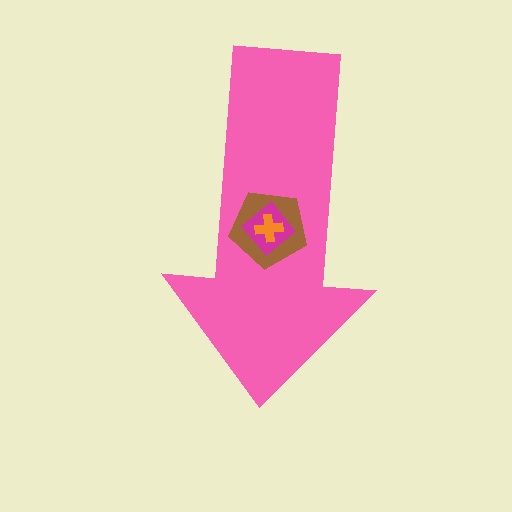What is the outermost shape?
The pink arrow.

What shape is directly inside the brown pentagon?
The magenta diamond.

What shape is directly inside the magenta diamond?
The orange cross.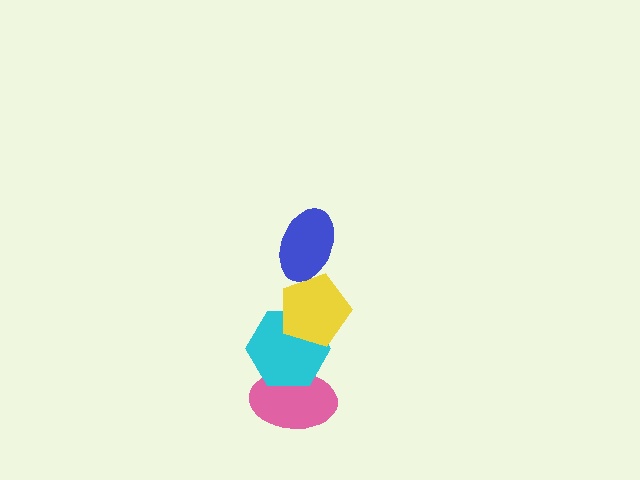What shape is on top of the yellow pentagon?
The blue ellipse is on top of the yellow pentagon.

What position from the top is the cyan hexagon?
The cyan hexagon is 3rd from the top.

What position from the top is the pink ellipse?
The pink ellipse is 4th from the top.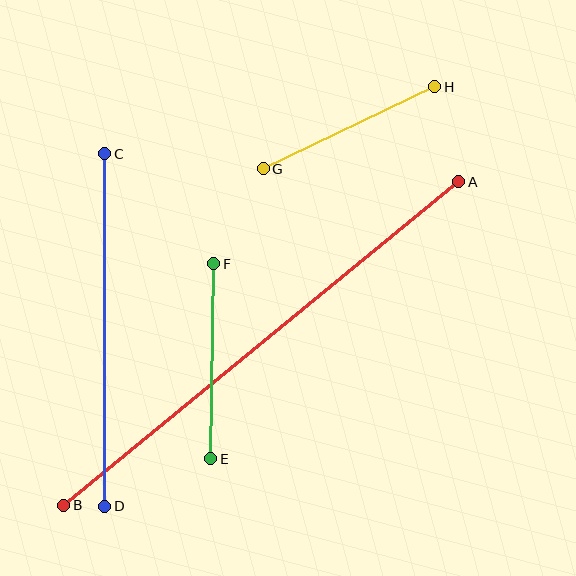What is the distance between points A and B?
The distance is approximately 510 pixels.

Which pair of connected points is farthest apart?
Points A and B are farthest apart.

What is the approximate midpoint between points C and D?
The midpoint is at approximately (105, 330) pixels.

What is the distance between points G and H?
The distance is approximately 190 pixels.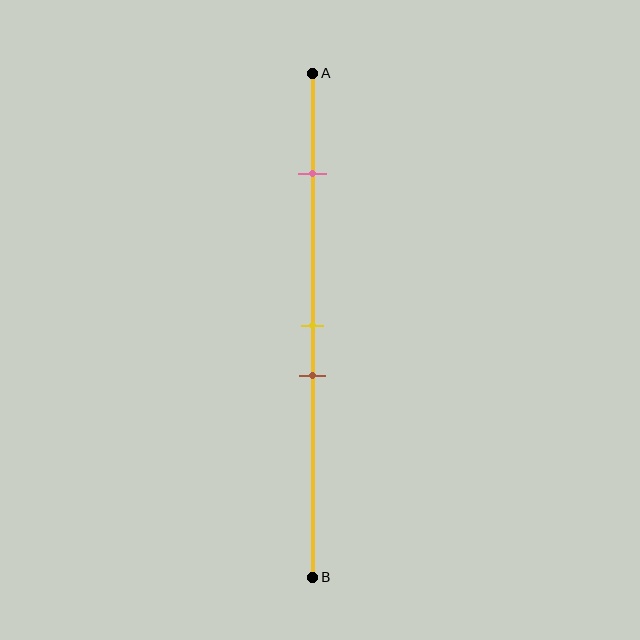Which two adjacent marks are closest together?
The yellow and brown marks are the closest adjacent pair.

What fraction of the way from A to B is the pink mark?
The pink mark is approximately 20% (0.2) of the way from A to B.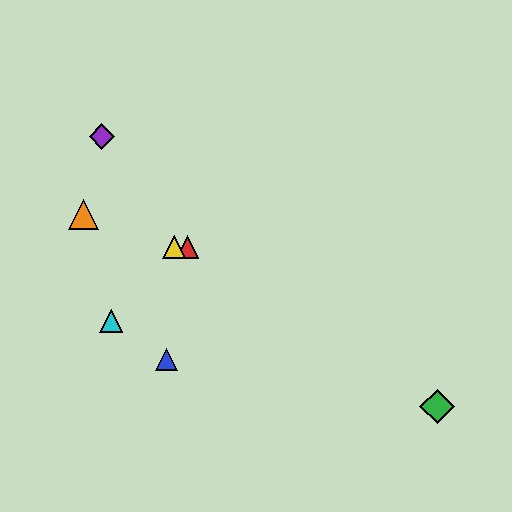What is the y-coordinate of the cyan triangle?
The cyan triangle is at y≈321.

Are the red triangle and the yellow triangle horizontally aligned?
Yes, both are at y≈247.